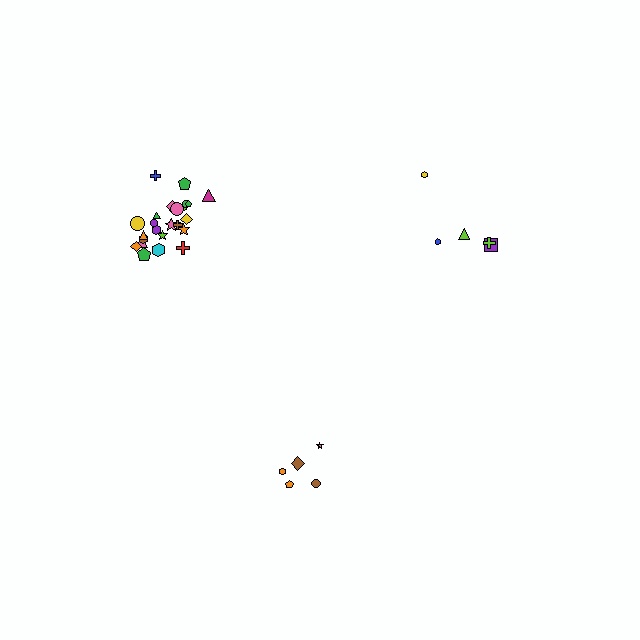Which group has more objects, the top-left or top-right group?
The top-left group.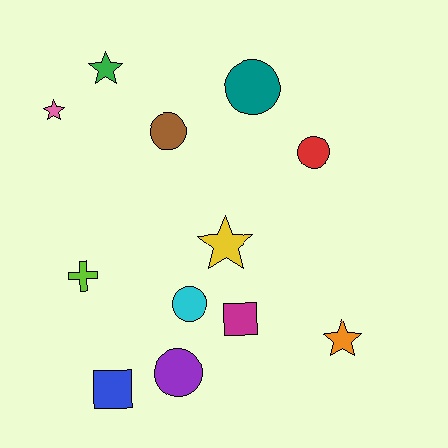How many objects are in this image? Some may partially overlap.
There are 12 objects.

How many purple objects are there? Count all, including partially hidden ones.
There is 1 purple object.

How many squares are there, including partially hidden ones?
There are 2 squares.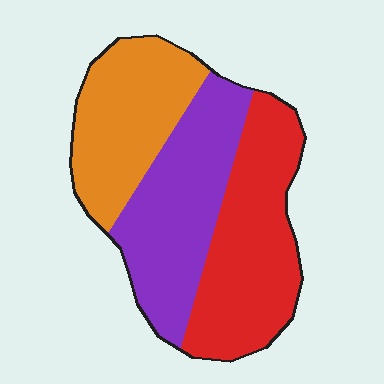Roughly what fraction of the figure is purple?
Purple takes up about one third (1/3) of the figure.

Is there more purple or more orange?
Purple.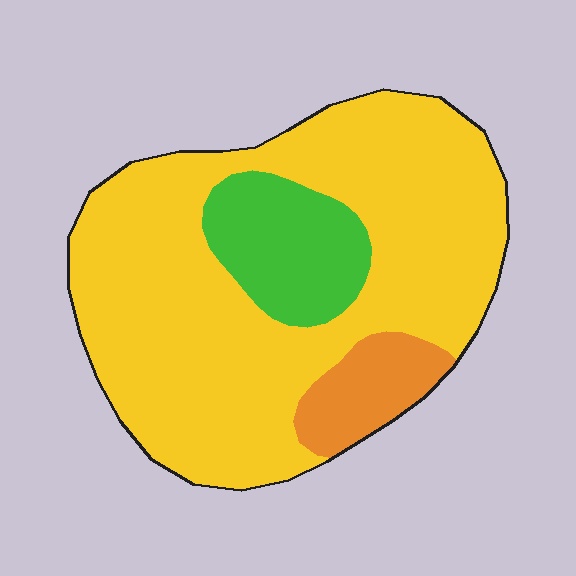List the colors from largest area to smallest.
From largest to smallest: yellow, green, orange.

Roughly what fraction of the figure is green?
Green covers roughly 15% of the figure.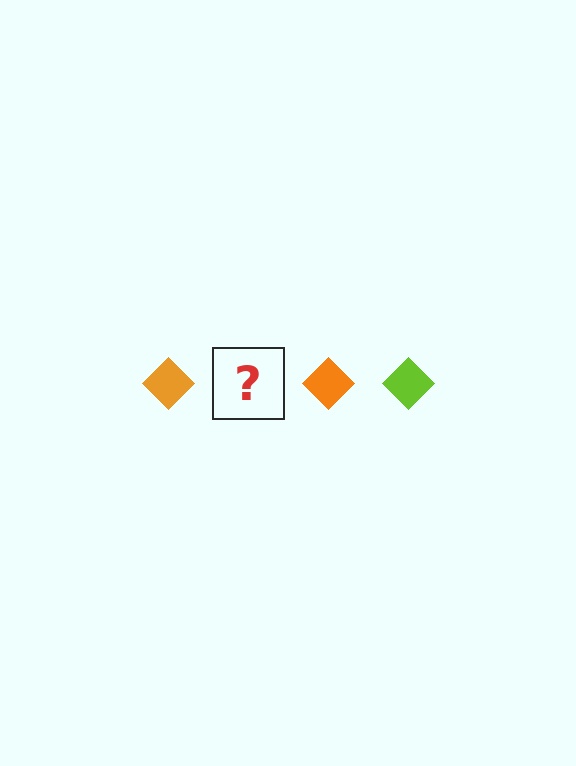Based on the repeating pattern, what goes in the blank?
The blank should be a lime diamond.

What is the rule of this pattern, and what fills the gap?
The rule is that the pattern cycles through orange, lime diamonds. The gap should be filled with a lime diamond.